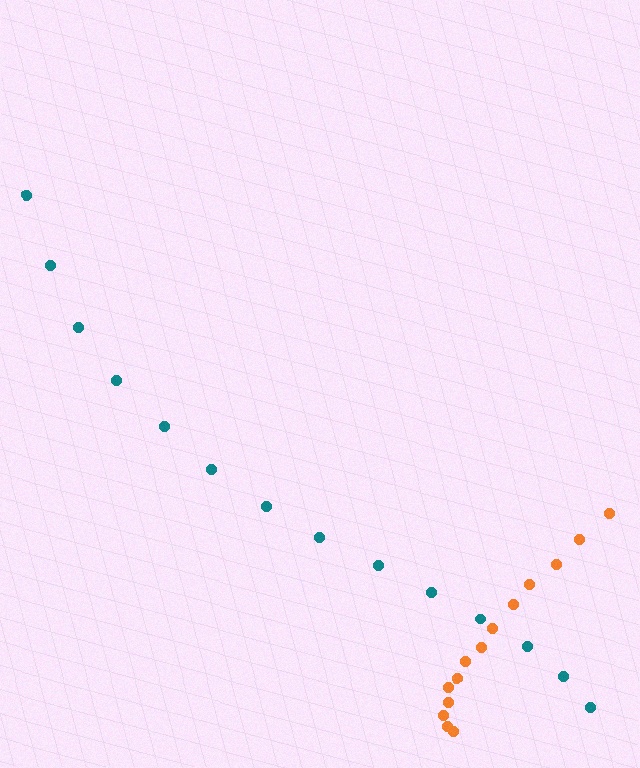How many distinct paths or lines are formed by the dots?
There are 2 distinct paths.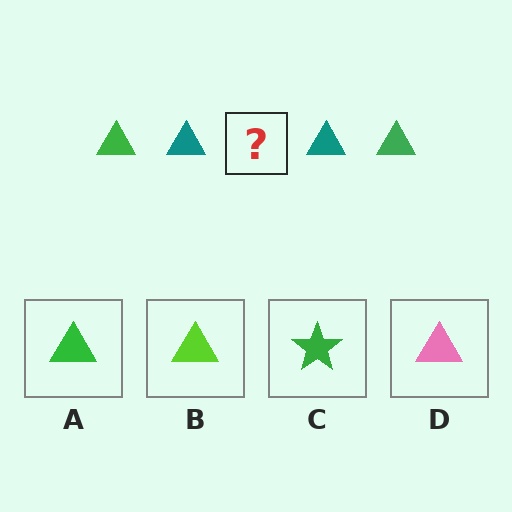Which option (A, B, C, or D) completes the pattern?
A.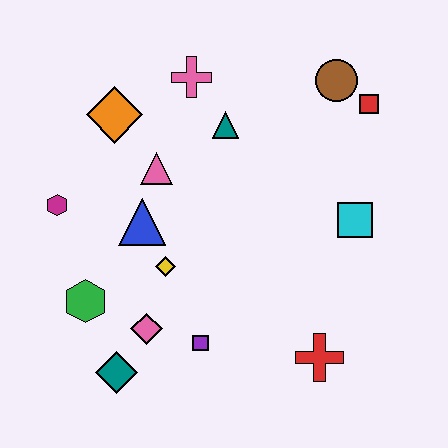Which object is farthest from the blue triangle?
The red square is farthest from the blue triangle.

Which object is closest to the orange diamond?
The pink triangle is closest to the orange diamond.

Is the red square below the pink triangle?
No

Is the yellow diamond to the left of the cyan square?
Yes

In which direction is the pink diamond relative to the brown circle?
The pink diamond is below the brown circle.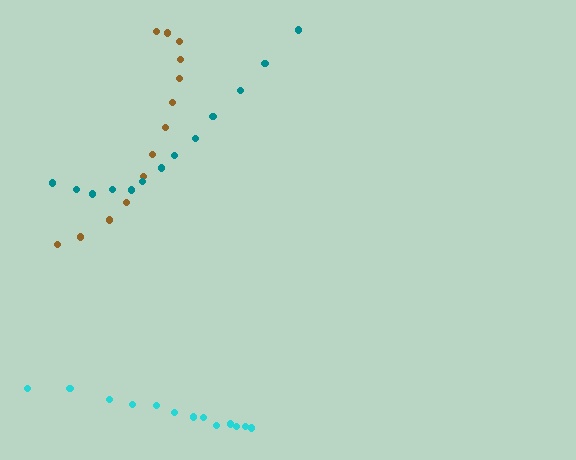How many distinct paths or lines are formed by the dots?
There are 3 distinct paths.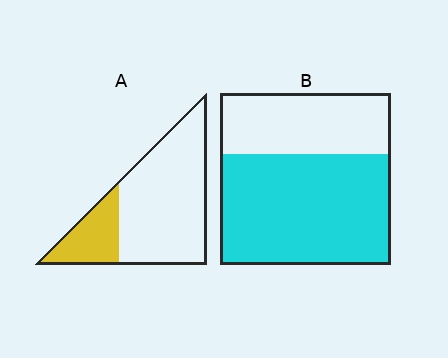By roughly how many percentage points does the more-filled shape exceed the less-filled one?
By roughly 40 percentage points (B over A).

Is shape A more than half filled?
No.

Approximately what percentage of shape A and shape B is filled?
A is approximately 25% and B is approximately 65%.